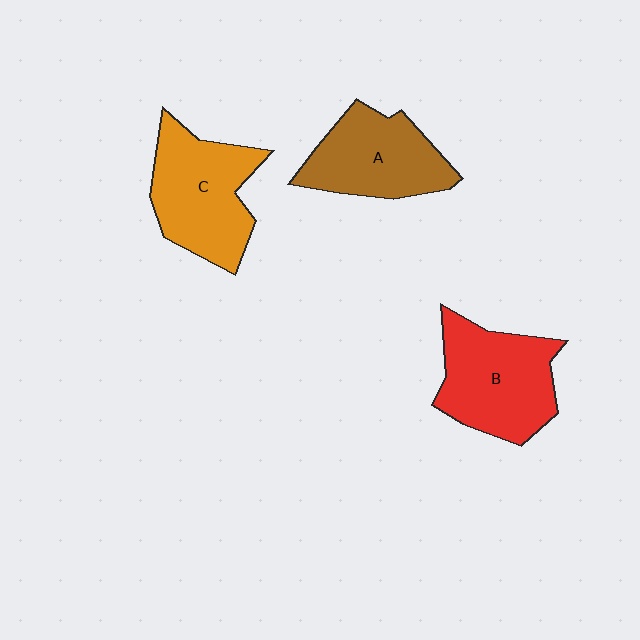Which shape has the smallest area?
Shape A (brown).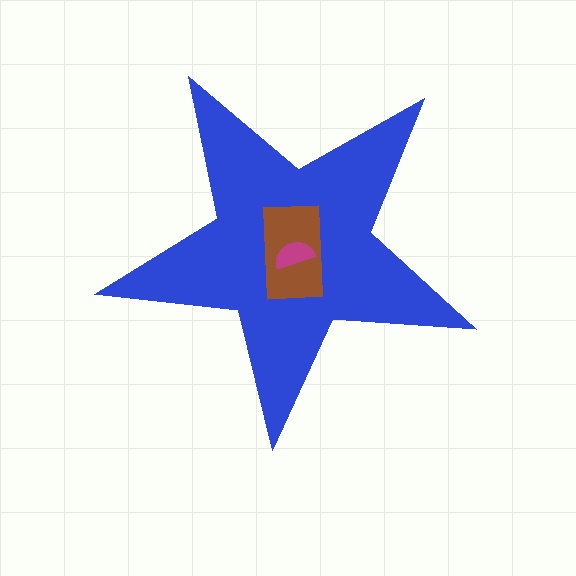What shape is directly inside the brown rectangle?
The magenta semicircle.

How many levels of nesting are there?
3.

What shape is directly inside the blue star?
The brown rectangle.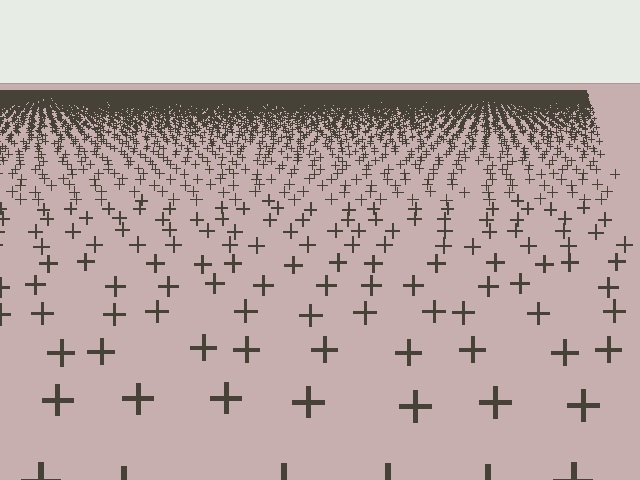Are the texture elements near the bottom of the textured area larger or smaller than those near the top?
Larger. Near the bottom, elements are closer to the viewer and appear at a bigger on-screen size.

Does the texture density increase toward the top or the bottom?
Density increases toward the top.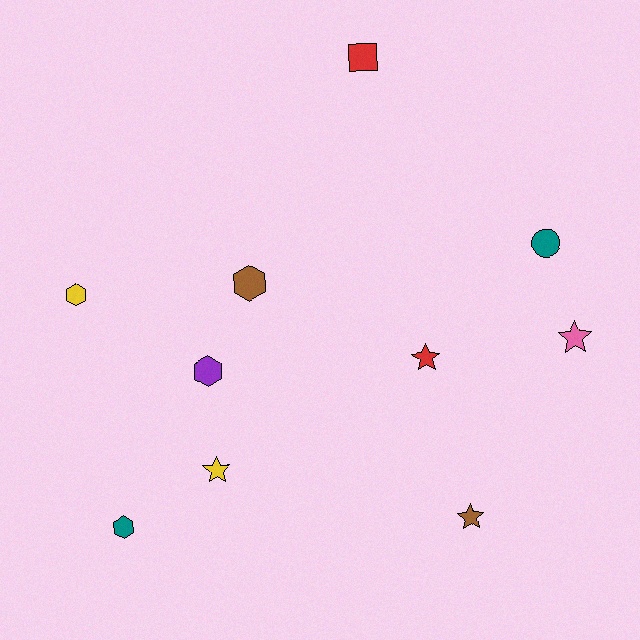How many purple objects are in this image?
There is 1 purple object.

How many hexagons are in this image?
There are 4 hexagons.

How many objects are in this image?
There are 10 objects.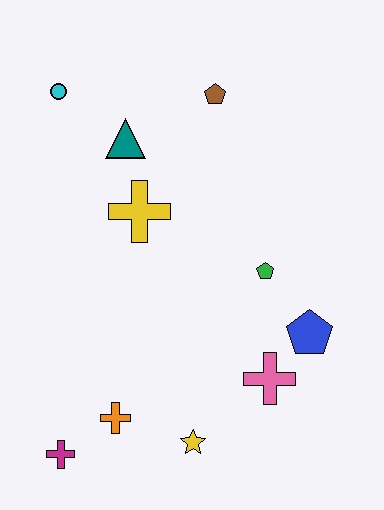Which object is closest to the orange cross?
The magenta cross is closest to the orange cross.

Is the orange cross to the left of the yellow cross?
Yes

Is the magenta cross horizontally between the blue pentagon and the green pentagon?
No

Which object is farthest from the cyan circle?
The yellow star is farthest from the cyan circle.